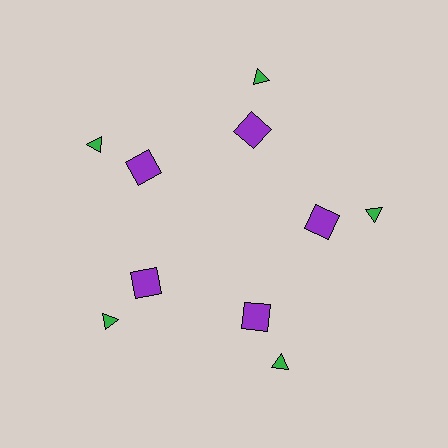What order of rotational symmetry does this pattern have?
This pattern has 5-fold rotational symmetry.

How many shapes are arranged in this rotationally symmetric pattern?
There are 10 shapes, arranged in 5 groups of 2.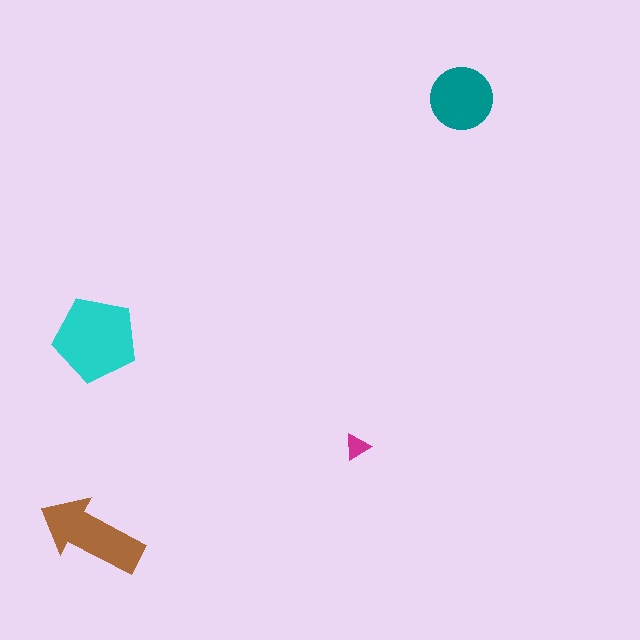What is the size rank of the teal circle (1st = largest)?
3rd.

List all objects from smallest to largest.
The magenta triangle, the teal circle, the brown arrow, the cyan pentagon.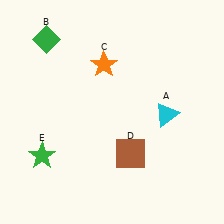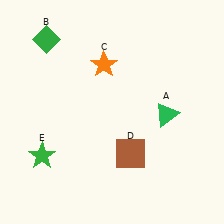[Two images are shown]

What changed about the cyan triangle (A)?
In Image 1, A is cyan. In Image 2, it changed to green.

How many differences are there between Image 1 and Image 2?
There is 1 difference between the two images.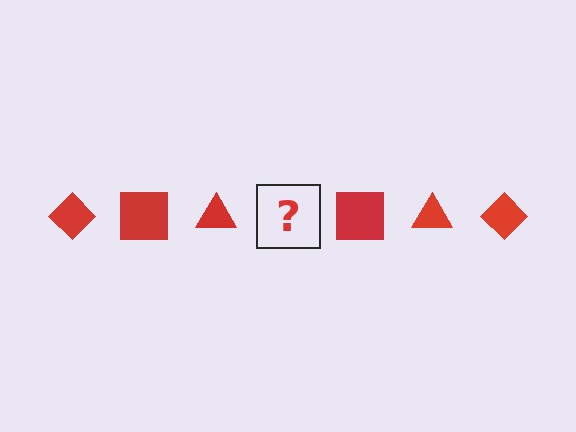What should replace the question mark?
The question mark should be replaced with a red diamond.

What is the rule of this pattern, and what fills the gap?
The rule is that the pattern cycles through diamond, square, triangle shapes in red. The gap should be filled with a red diamond.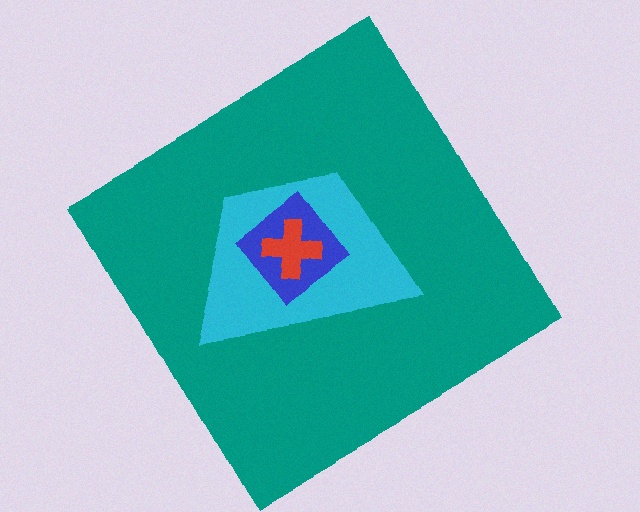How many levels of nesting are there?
4.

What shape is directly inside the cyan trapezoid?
The blue diamond.